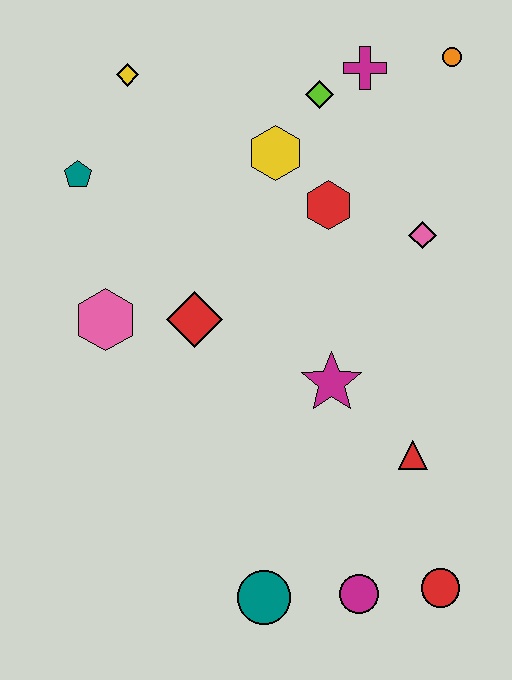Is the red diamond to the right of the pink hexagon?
Yes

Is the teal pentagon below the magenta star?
No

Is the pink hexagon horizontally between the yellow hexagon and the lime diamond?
No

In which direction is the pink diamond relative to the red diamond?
The pink diamond is to the right of the red diamond.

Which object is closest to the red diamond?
The pink hexagon is closest to the red diamond.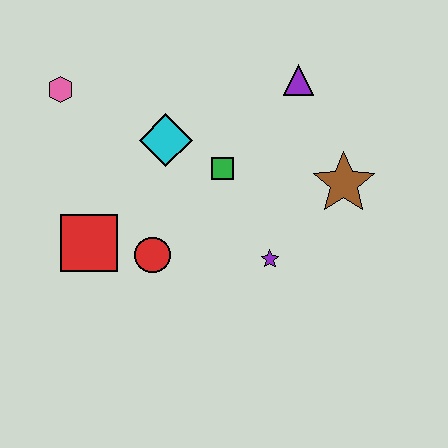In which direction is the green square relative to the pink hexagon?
The green square is to the right of the pink hexagon.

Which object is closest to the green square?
The cyan diamond is closest to the green square.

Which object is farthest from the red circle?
The purple triangle is farthest from the red circle.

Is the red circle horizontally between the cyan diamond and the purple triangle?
No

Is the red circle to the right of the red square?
Yes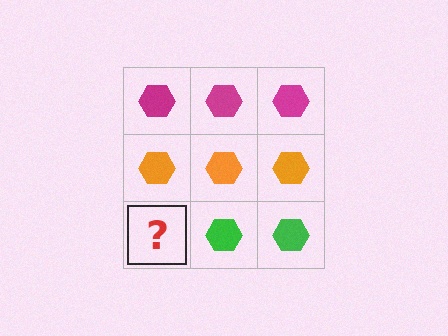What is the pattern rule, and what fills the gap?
The rule is that each row has a consistent color. The gap should be filled with a green hexagon.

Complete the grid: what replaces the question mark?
The question mark should be replaced with a green hexagon.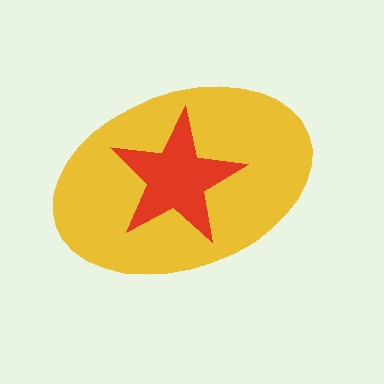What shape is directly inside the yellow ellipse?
The red star.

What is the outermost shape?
The yellow ellipse.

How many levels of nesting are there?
2.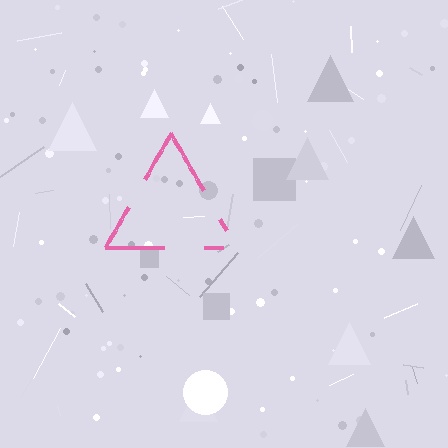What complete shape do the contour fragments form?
The contour fragments form a triangle.